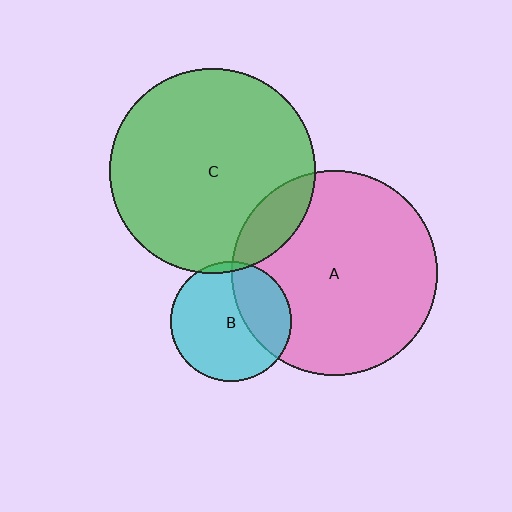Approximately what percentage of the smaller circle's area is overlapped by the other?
Approximately 35%.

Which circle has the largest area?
Circle A (pink).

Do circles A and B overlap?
Yes.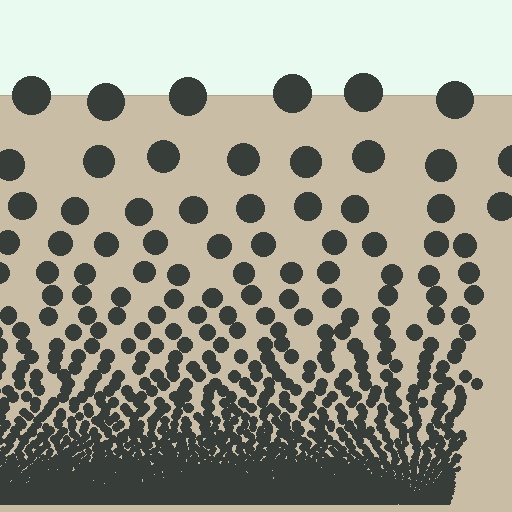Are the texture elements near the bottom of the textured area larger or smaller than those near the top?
Smaller. The gradient is inverted — elements near the bottom are smaller and denser.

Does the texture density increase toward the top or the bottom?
Density increases toward the bottom.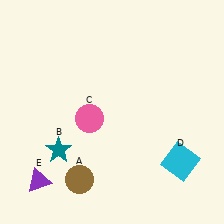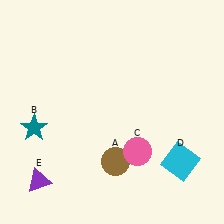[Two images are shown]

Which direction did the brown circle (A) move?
The brown circle (A) moved right.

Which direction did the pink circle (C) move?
The pink circle (C) moved right.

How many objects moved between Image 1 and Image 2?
3 objects moved between the two images.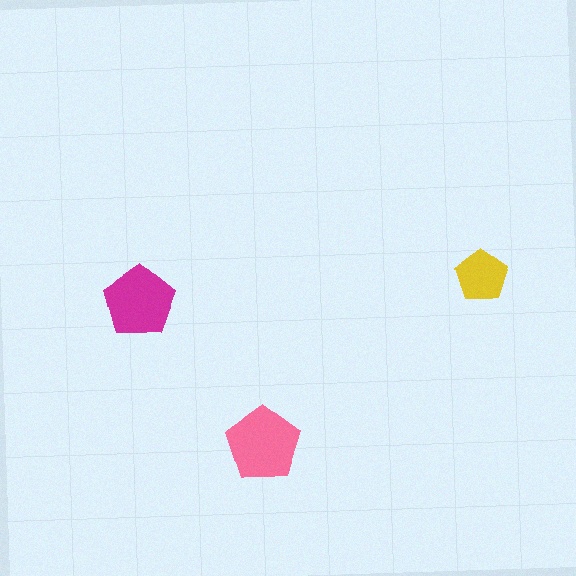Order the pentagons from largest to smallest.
the pink one, the magenta one, the yellow one.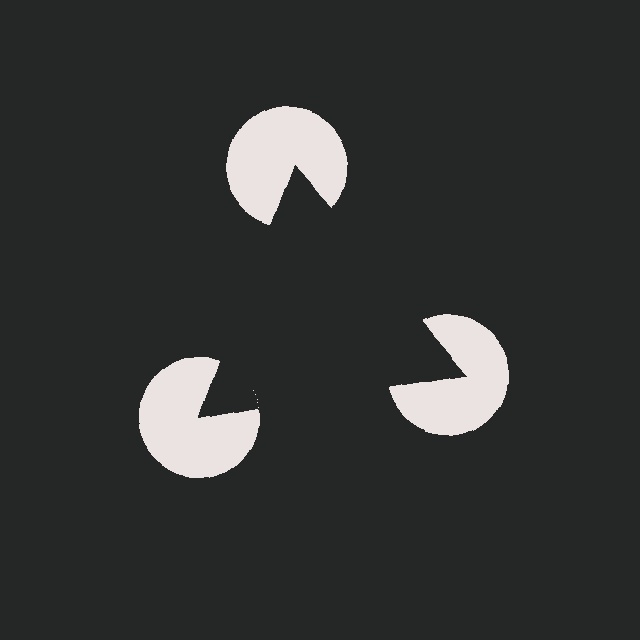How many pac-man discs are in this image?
There are 3 — one at each vertex of the illusory triangle.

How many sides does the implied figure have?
3 sides.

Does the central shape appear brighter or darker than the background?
It typically appears slightly darker than the background, even though no actual brightness change is drawn.